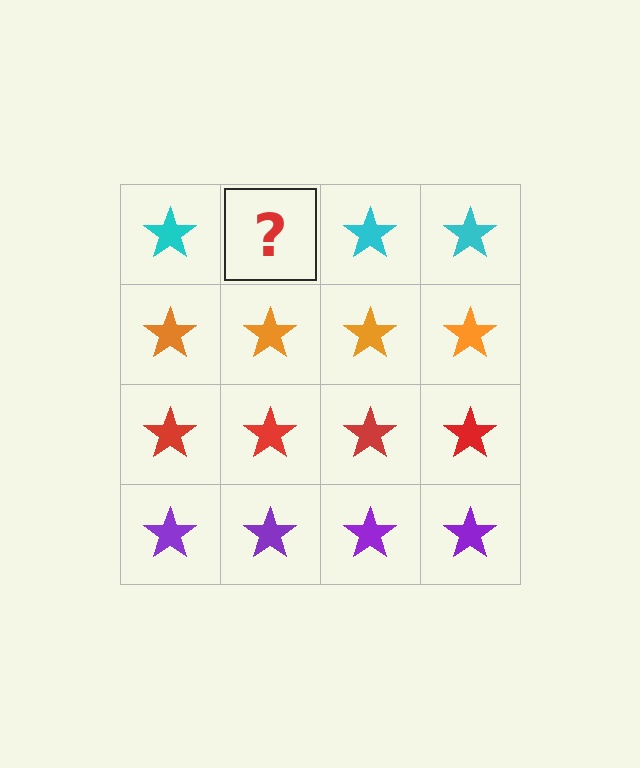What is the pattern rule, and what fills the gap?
The rule is that each row has a consistent color. The gap should be filled with a cyan star.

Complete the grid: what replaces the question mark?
The question mark should be replaced with a cyan star.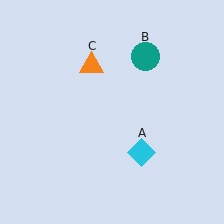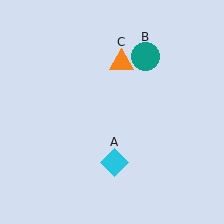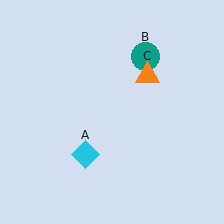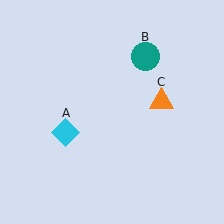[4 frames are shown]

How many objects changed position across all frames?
2 objects changed position: cyan diamond (object A), orange triangle (object C).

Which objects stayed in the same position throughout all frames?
Teal circle (object B) remained stationary.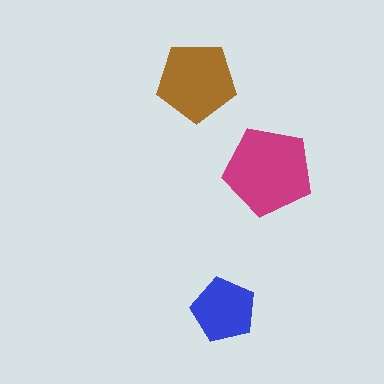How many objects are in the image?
There are 3 objects in the image.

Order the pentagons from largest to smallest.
the magenta one, the brown one, the blue one.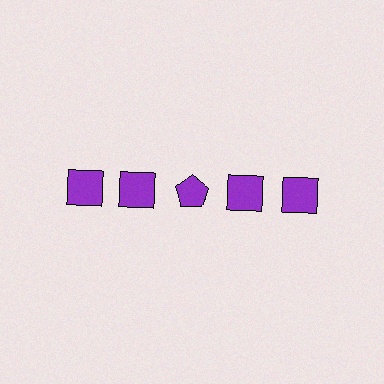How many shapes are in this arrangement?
There are 5 shapes arranged in a grid pattern.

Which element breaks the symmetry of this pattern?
The purple pentagon in the top row, center column breaks the symmetry. All other shapes are purple squares.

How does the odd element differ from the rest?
It has a different shape: pentagon instead of square.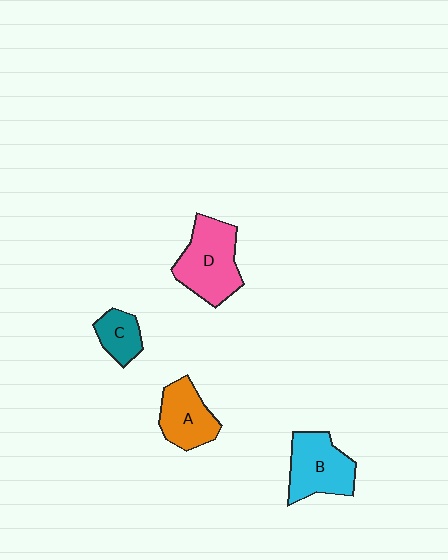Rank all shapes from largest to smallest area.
From largest to smallest: D (pink), B (cyan), A (orange), C (teal).